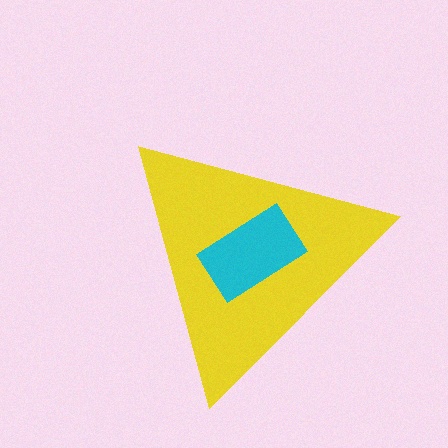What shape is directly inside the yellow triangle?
The cyan rectangle.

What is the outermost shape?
The yellow triangle.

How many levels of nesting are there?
2.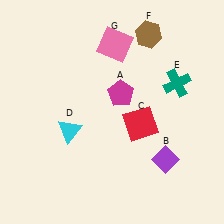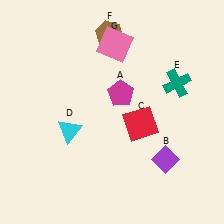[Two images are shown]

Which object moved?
The brown hexagon (F) moved left.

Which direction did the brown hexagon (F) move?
The brown hexagon (F) moved left.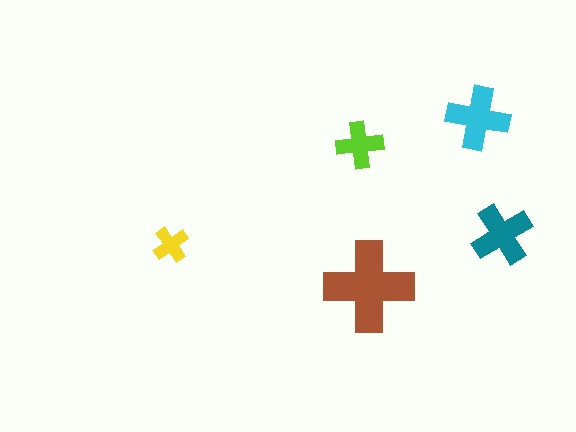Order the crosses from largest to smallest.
the brown one, the cyan one, the teal one, the lime one, the yellow one.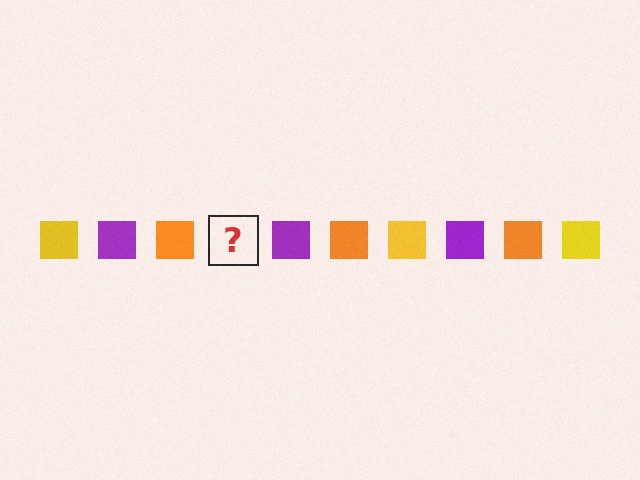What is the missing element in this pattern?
The missing element is a yellow square.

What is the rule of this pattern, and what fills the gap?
The rule is that the pattern cycles through yellow, purple, orange squares. The gap should be filled with a yellow square.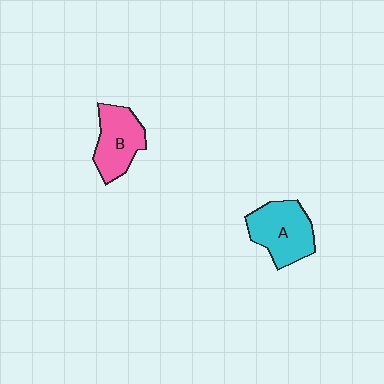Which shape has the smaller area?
Shape B (pink).